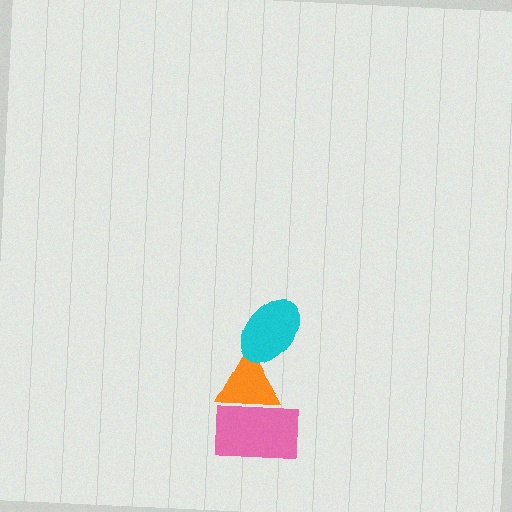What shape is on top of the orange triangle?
The cyan ellipse is on top of the orange triangle.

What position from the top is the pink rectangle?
The pink rectangle is 3rd from the top.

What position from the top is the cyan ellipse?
The cyan ellipse is 1st from the top.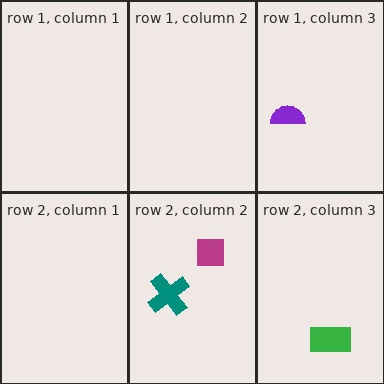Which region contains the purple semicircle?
The row 1, column 3 region.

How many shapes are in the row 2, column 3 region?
1.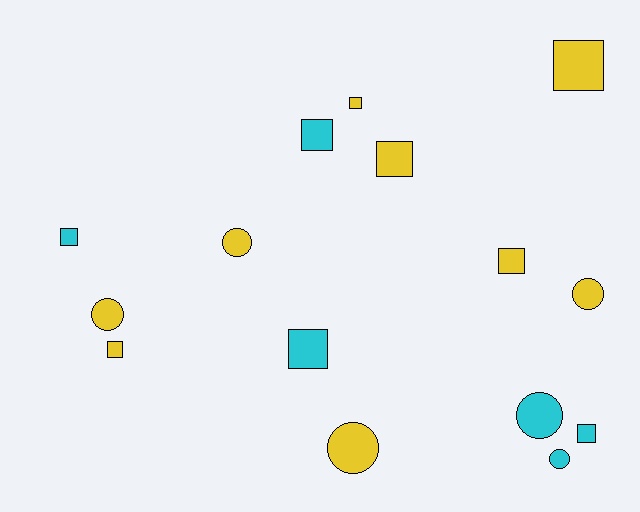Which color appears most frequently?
Yellow, with 9 objects.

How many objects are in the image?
There are 15 objects.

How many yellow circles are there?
There are 4 yellow circles.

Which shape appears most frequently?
Square, with 9 objects.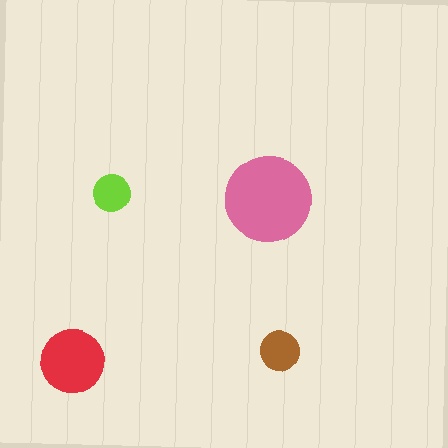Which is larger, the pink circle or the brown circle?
The pink one.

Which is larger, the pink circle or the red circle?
The pink one.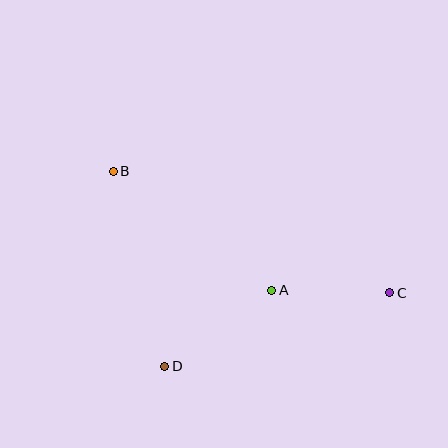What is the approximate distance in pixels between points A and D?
The distance between A and D is approximately 131 pixels.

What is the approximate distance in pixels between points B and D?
The distance between B and D is approximately 201 pixels.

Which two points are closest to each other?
Points A and C are closest to each other.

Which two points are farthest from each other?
Points B and C are farthest from each other.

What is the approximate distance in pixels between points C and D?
The distance between C and D is approximately 237 pixels.